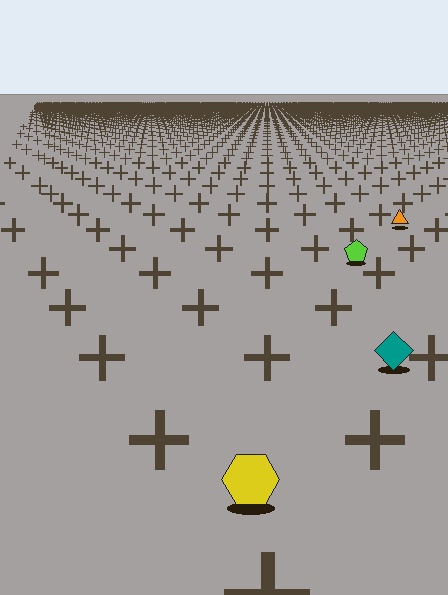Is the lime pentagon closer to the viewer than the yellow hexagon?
No. The yellow hexagon is closer — you can tell from the texture gradient: the ground texture is coarser near it.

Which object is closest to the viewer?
The yellow hexagon is closest. The texture marks near it are larger and more spread out.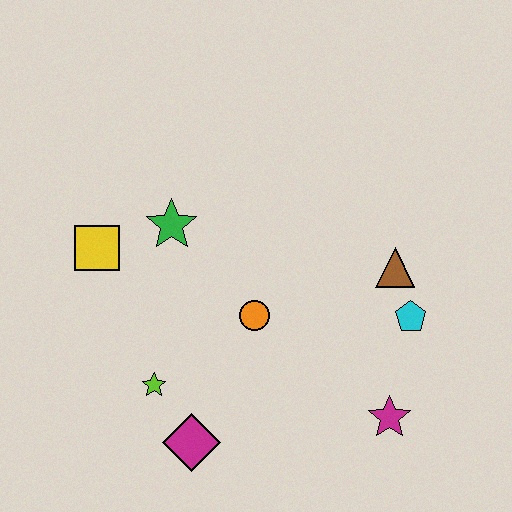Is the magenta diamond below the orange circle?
Yes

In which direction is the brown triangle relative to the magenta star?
The brown triangle is above the magenta star.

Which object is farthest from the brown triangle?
The yellow square is farthest from the brown triangle.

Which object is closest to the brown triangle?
The cyan pentagon is closest to the brown triangle.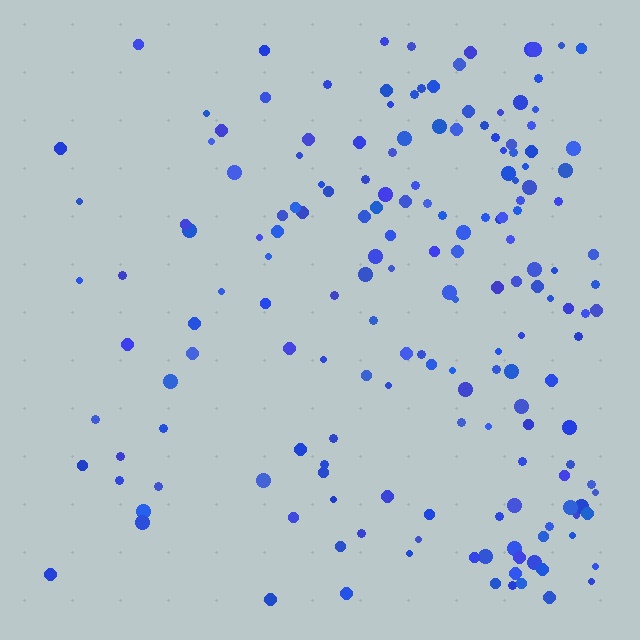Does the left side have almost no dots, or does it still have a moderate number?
Still a moderate number, just noticeably fewer than the right.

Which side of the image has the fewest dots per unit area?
The left.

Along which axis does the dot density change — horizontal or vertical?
Horizontal.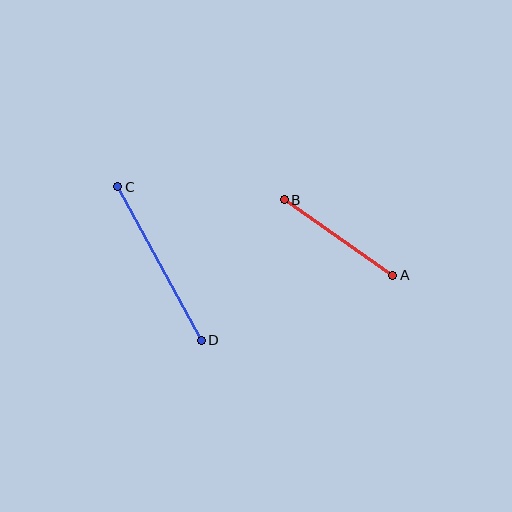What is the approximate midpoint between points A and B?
The midpoint is at approximately (339, 237) pixels.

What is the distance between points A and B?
The distance is approximately 132 pixels.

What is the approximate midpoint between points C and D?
The midpoint is at approximately (159, 264) pixels.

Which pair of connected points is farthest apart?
Points C and D are farthest apart.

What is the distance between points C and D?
The distance is approximately 175 pixels.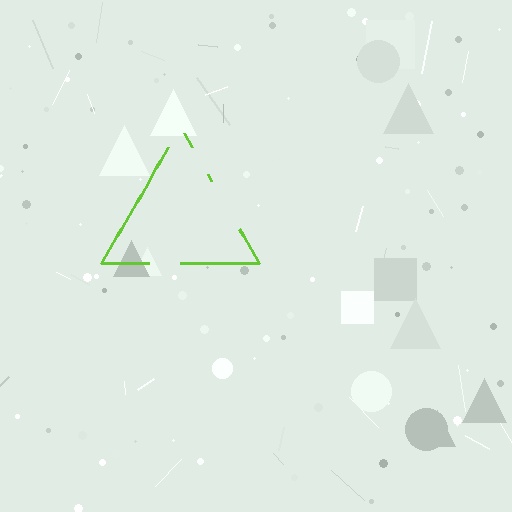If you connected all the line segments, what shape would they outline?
They would outline a triangle.